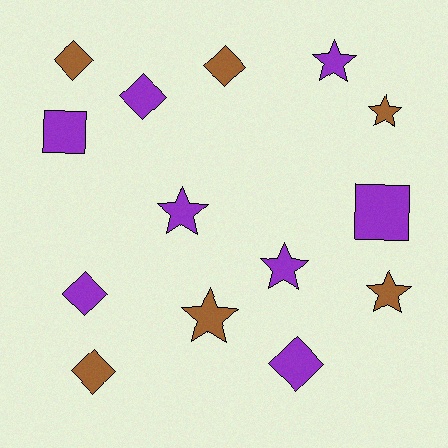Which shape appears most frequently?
Star, with 6 objects.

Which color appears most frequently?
Purple, with 8 objects.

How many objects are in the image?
There are 14 objects.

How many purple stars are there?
There are 3 purple stars.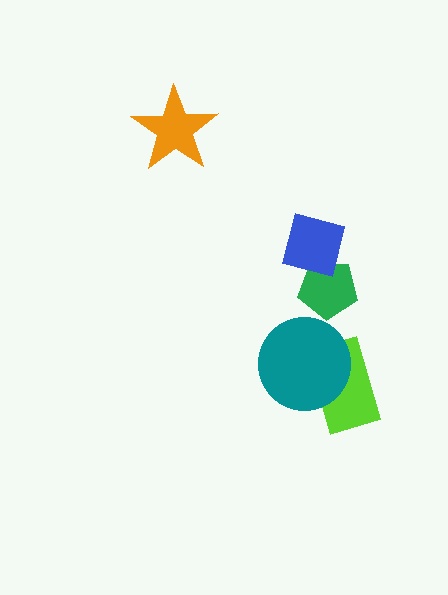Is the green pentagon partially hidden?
Yes, it is partially covered by another shape.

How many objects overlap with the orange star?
0 objects overlap with the orange star.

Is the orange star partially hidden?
No, no other shape covers it.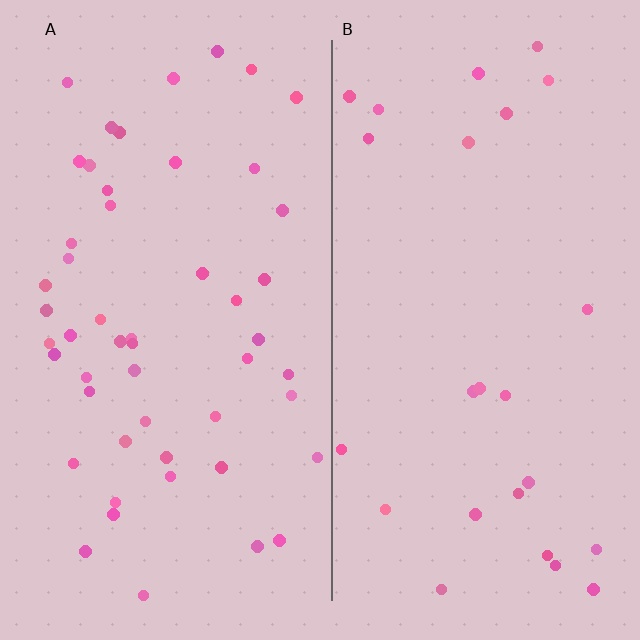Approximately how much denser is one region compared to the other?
Approximately 2.0× — region A over region B.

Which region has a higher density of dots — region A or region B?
A (the left).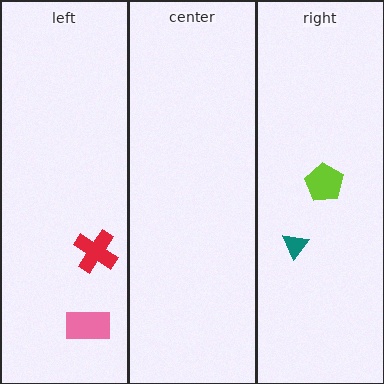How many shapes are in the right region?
2.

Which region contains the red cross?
The left region.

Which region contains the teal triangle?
The right region.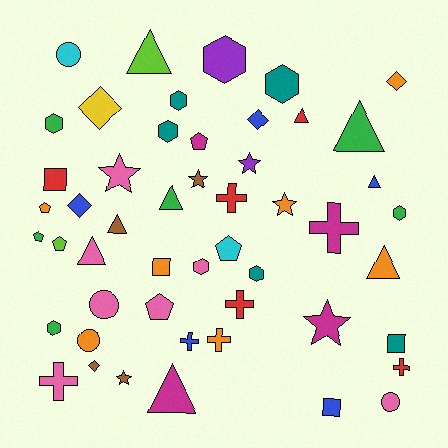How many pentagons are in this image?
There are 6 pentagons.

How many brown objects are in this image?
There are 4 brown objects.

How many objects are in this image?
There are 50 objects.